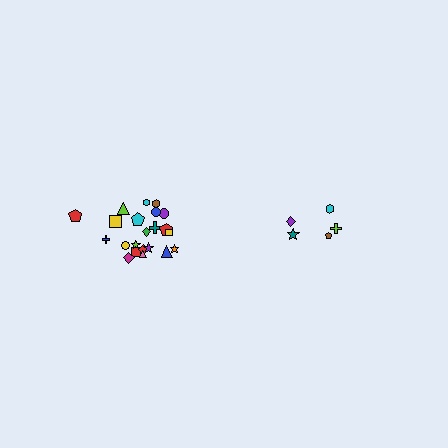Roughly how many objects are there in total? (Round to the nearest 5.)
Roughly 25 objects in total.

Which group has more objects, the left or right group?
The left group.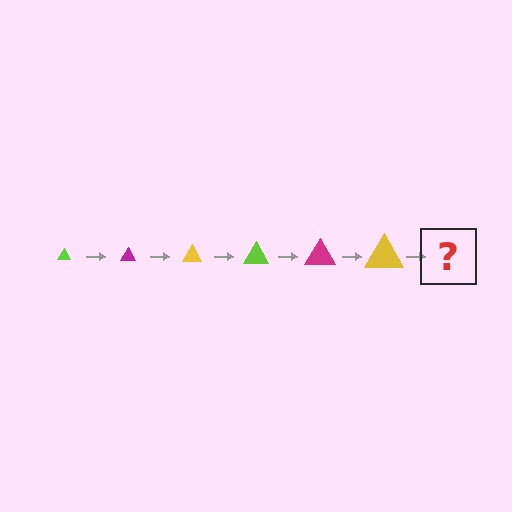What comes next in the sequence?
The next element should be a lime triangle, larger than the previous one.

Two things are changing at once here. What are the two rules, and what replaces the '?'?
The two rules are that the triangle grows larger each step and the color cycles through lime, magenta, and yellow. The '?' should be a lime triangle, larger than the previous one.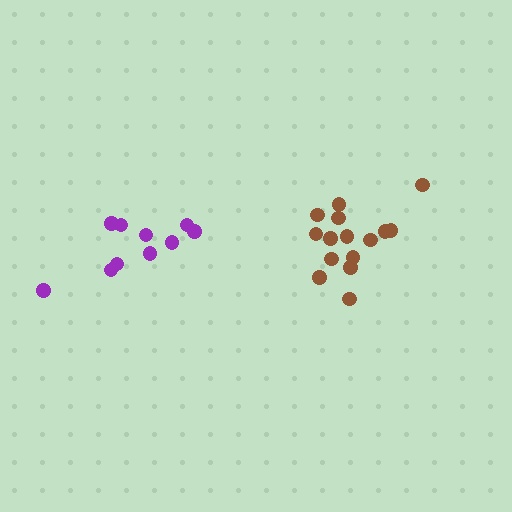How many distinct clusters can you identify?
There are 2 distinct clusters.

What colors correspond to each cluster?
The clusters are colored: brown, purple.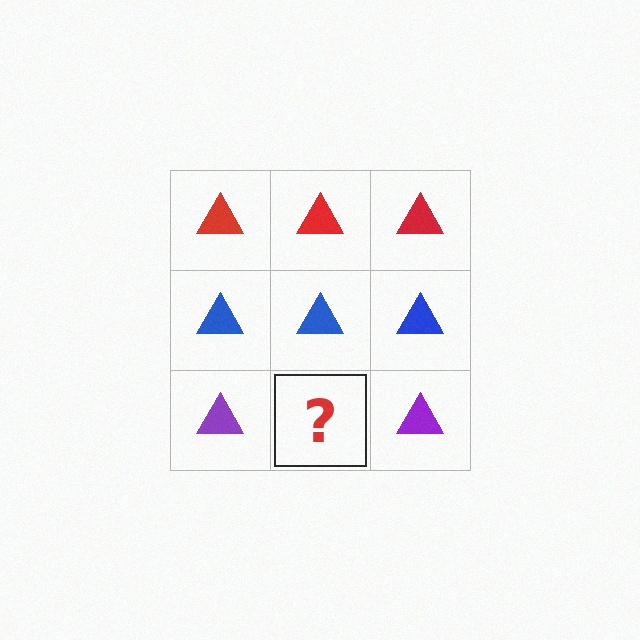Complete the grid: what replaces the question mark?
The question mark should be replaced with a purple triangle.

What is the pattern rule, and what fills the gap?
The rule is that each row has a consistent color. The gap should be filled with a purple triangle.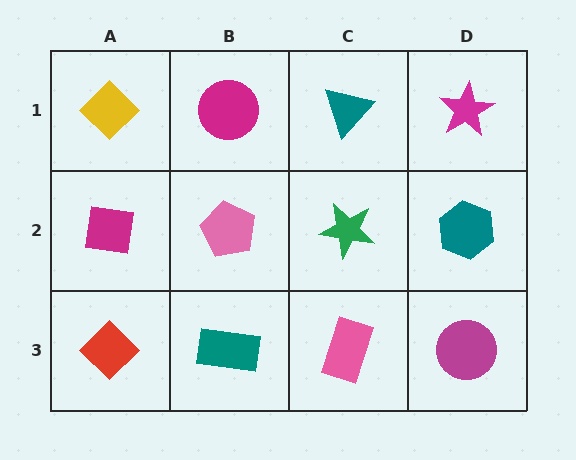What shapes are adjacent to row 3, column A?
A magenta square (row 2, column A), a teal rectangle (row 3, column B).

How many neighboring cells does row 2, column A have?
3.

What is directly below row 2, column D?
A magenta circle.